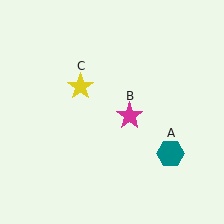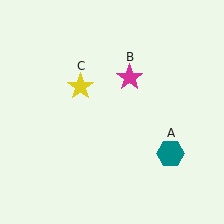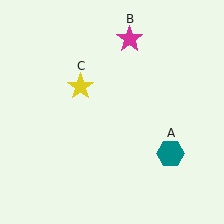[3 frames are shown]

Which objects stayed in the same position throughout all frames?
Teal hexagon (object A) and yellow star (object C) remained stationary.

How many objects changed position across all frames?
1 object changed position: magenta star (object B).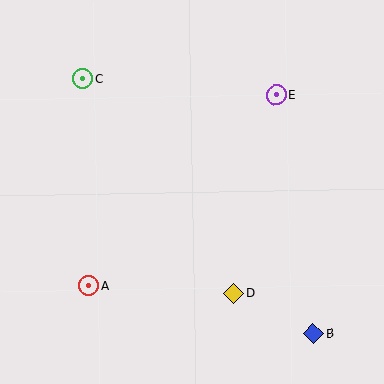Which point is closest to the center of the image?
Point D at (233, 294) is closest to the center.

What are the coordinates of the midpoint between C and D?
The midpoint between C and D is at (158, 186).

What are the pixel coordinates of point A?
Point A is at (88, 286).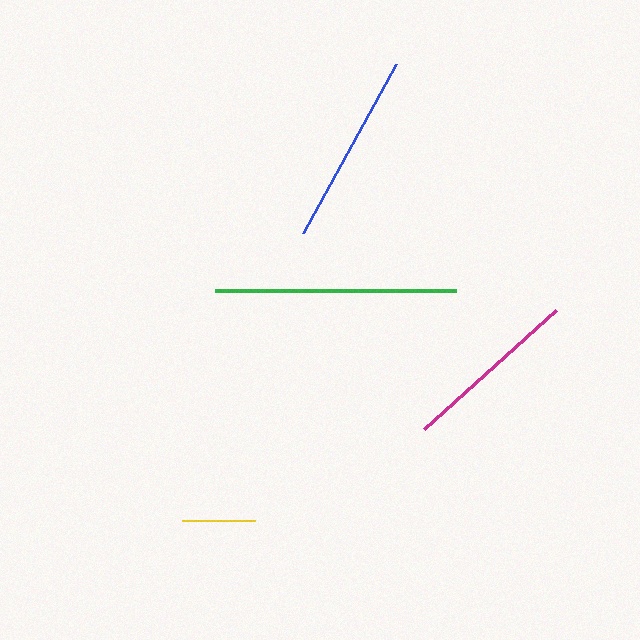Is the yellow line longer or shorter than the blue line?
The blue line is longer than the yellow line.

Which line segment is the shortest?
The yellow line is the shortest at approximately 73 pixels.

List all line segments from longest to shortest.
From longest to shortest: green, blue, magenta, yellow.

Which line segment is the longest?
The green line is the longest at approximately 241 pixels.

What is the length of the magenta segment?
The magenta segment is approximately 178 pixels long.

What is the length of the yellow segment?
The yellow segment is approximately 73 pixels long.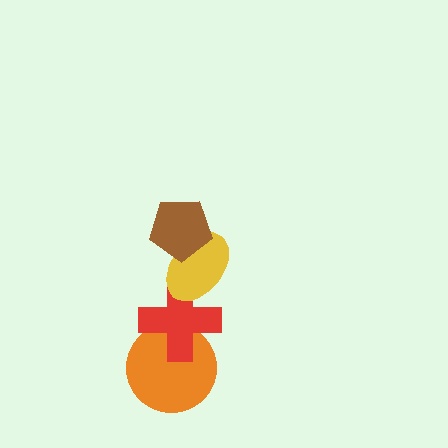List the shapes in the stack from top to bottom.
From top to bottom: the brown pentagon, the yellow ellipse, the red cross, the orange circle.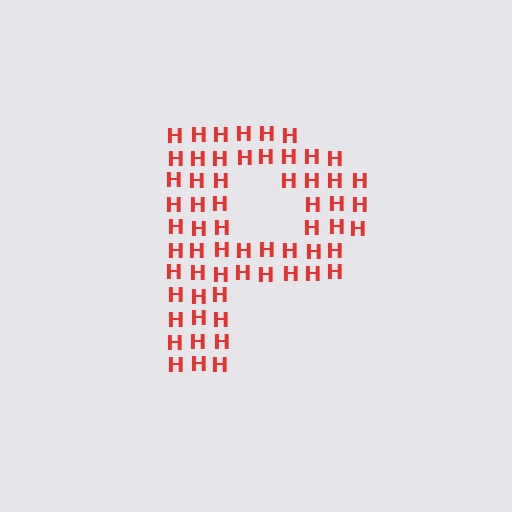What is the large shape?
The large shape is the letter P.